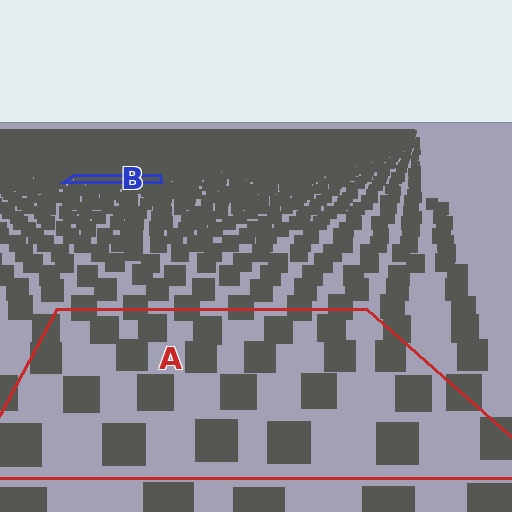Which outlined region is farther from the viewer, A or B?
Region B is farther from the viewer — the texture elements inside it appear smaller and more densely packed.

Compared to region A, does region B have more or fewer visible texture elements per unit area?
Region B has more texture elements per unit area — they are packed more densely because it is farther away.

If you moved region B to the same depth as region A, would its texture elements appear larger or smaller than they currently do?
They would appear larger. At a closer depth, the same texture elements are projected at a bigger on-screen size.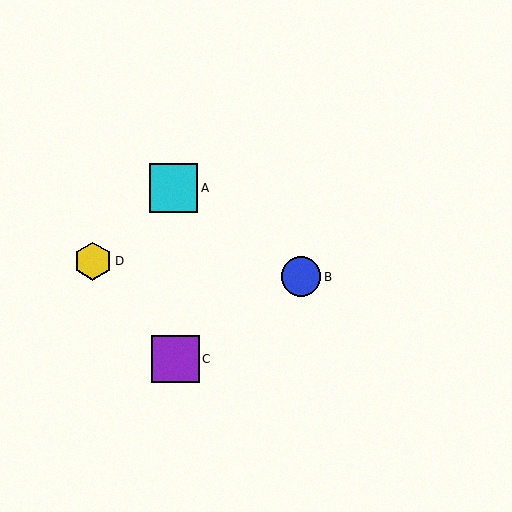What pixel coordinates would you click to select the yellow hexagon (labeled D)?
Click at (93, 261) to select the yellow hexagon D.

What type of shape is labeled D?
Shape D is a yellow hexagon.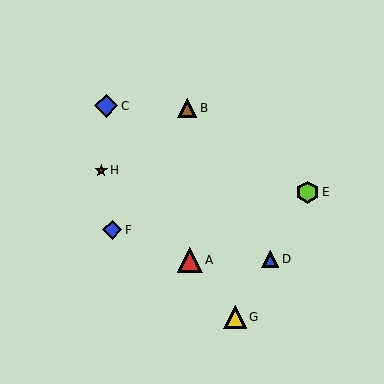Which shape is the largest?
The red triangle (labeled A) is the largest.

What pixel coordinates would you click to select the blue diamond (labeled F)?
Click at (112, 230) to select the blue diamond F.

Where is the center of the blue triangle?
The center of the blue triangle is at (270, 259).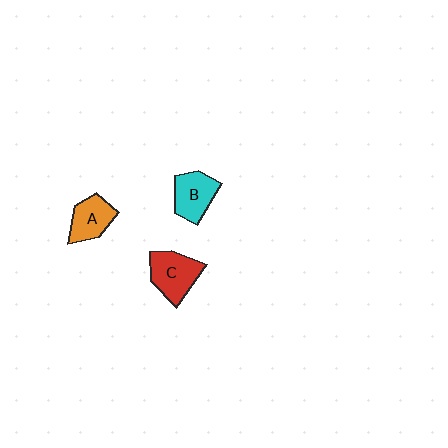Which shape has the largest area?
Shape C (red).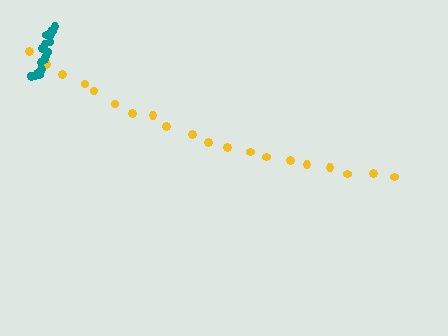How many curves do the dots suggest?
There are 2 distinct paths.